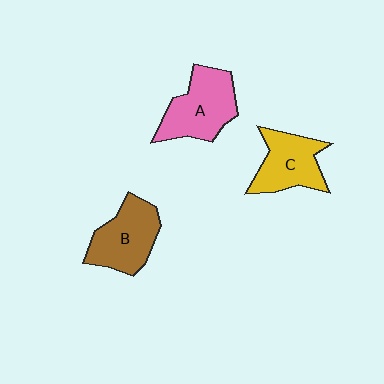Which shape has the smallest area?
Shape C (yellow).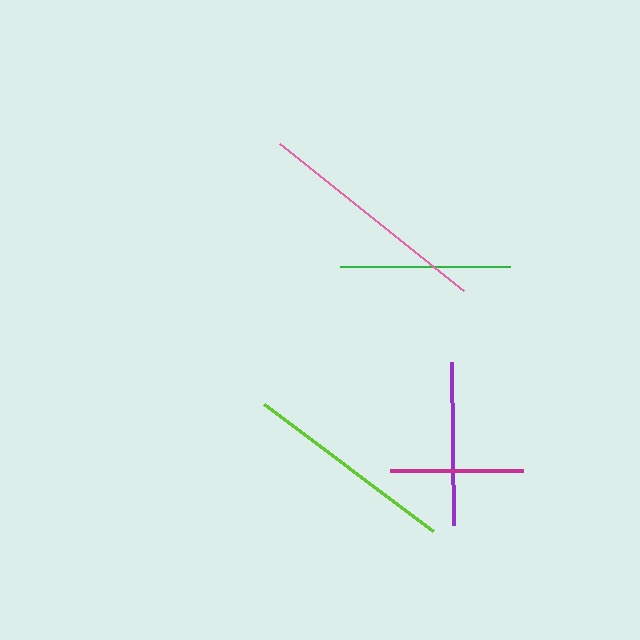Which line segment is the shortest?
The magenta line is the shortest at approximately 134 pixels.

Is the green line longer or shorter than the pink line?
The pink line is longer than the green line.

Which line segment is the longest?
The pink line is the longest at approximately 235 pixels.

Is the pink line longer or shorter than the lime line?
The pink line is longer than the lime line.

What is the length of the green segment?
The green segment is approximately 170 pixels long.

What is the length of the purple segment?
The purple segment is approximately 163 pixels long.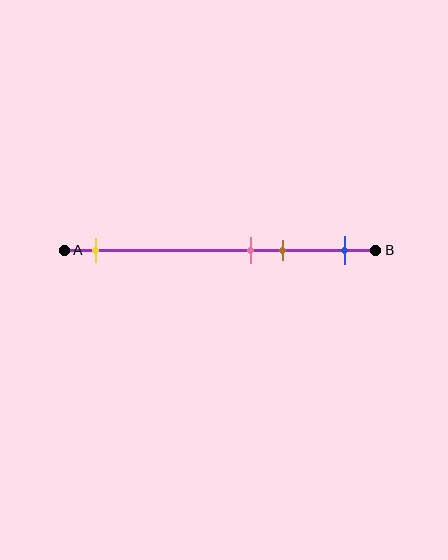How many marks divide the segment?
There are 4 marks dividing the segment.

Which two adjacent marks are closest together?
The pink and brown marks are the closest adjacent pair.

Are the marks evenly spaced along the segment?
No, the marks are not evenly spaced.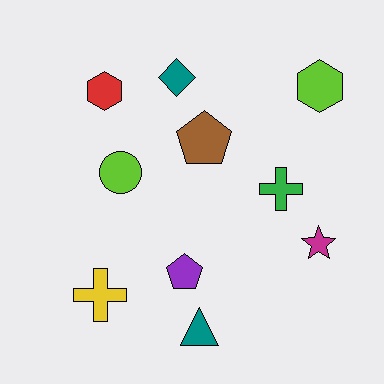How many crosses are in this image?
There are 2 crosses.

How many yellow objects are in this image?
There is 1 yellow object.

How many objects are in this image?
There are 10 objects.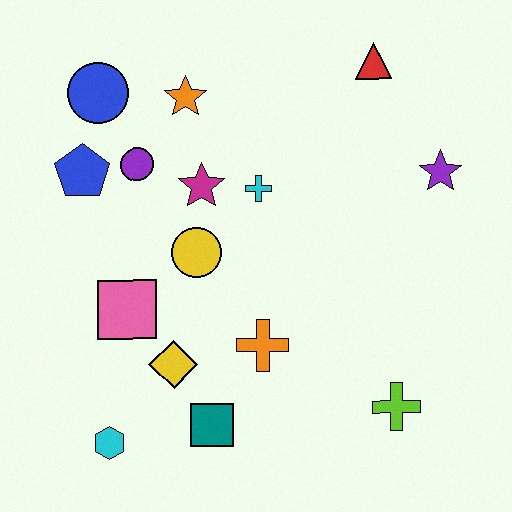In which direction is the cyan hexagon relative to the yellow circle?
The cyan hexagon is below the yellow circle.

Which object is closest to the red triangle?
The purple star is closest to the red triangle.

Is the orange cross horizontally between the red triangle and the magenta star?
Yes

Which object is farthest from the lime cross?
The blue circle is farthest from the lime cross.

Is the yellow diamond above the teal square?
Yes